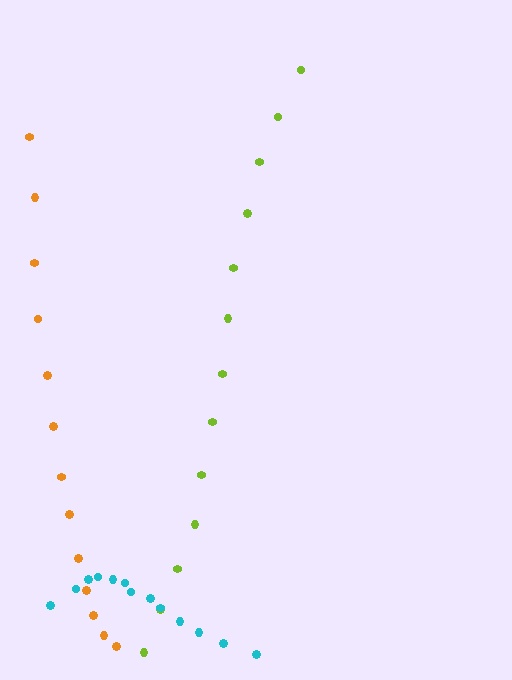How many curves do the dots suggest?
There are 3 distinct paths.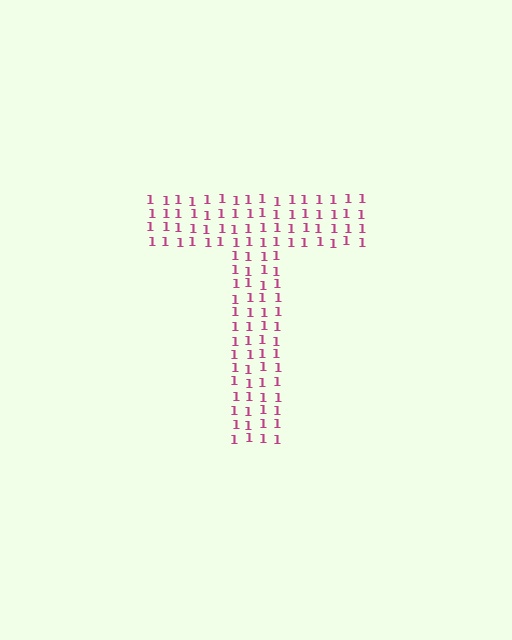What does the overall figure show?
The overall figure shows the letter T.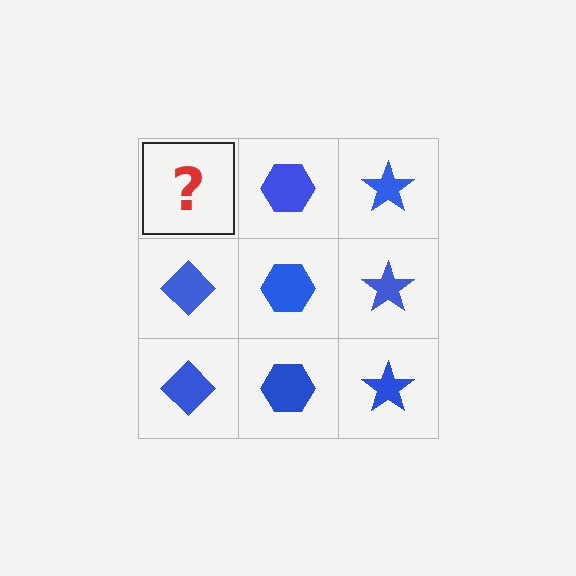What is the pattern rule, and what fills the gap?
The rule is that each column has a consistent shape. The gap should be filled with a blue diamond.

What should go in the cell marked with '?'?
The missing cell should contain a blue diamond.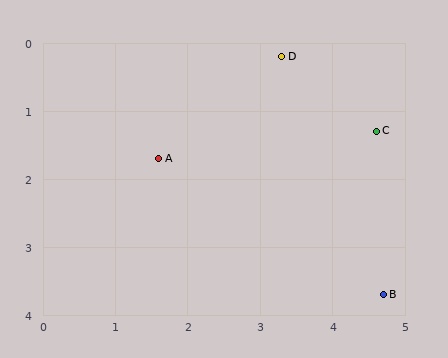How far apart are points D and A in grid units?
Points D and A are about 2.3 grid units apart.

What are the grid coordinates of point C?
Point C is at approximately (4.6, 1.3).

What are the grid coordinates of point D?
Point D is at approximately (3.3, 0.2).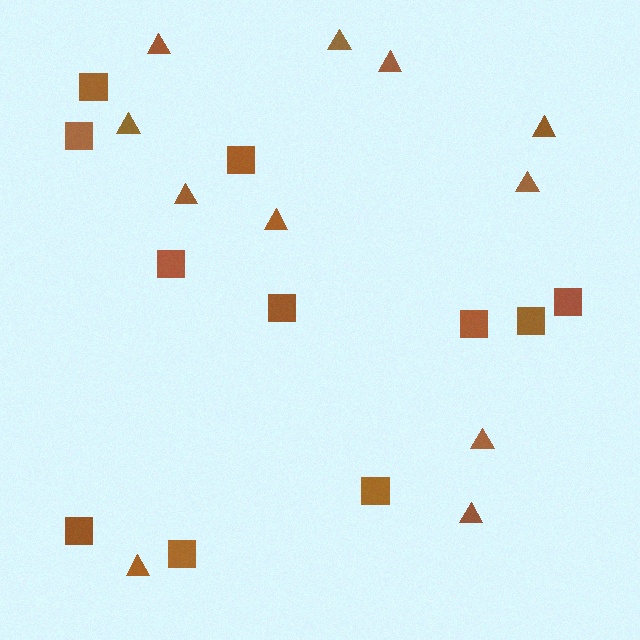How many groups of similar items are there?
There are 2 groups: one group of triangles (11) and one group of squares (11).